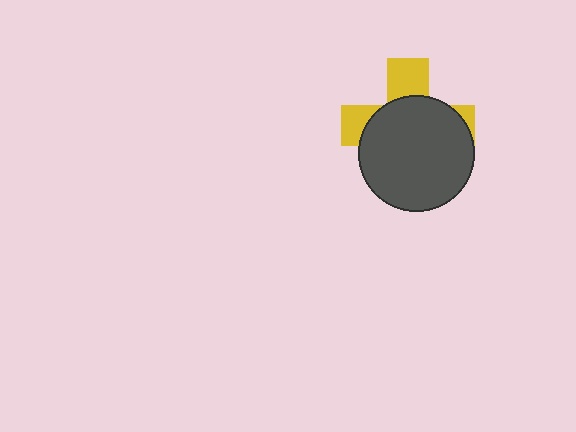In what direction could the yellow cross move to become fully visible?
The yellow cross could move up. That would shift it out from behind the dark gray circle entirely.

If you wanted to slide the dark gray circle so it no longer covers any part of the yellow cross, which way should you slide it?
Slide it down — that is the most direct way to separate the two shapes.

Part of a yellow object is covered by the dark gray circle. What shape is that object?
It is a cross.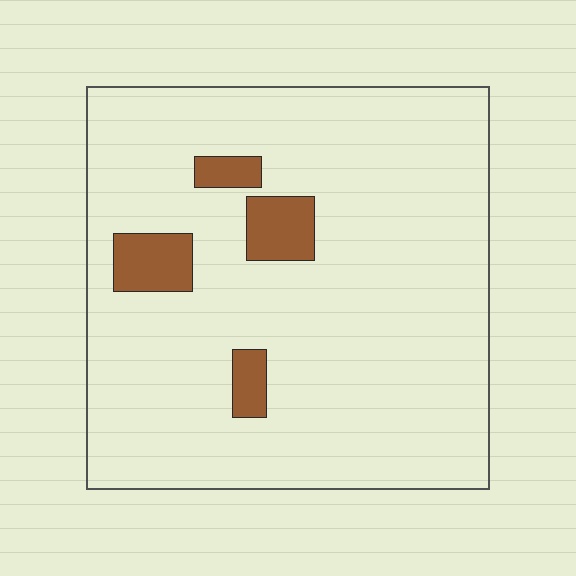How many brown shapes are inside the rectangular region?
4.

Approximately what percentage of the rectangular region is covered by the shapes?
Approximately 10%.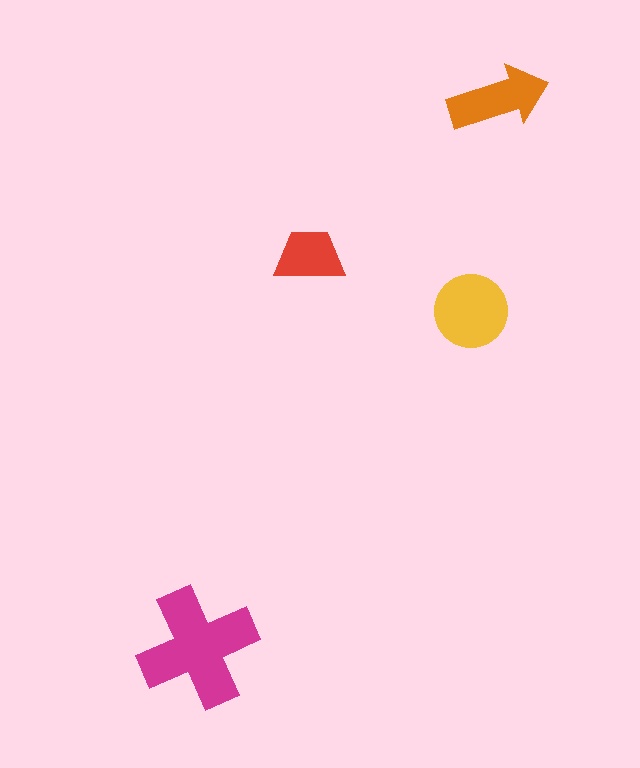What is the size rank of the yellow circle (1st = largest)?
2nd.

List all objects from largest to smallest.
The magenta cross, the yellow circle, the orange arrow, the red trapezoid.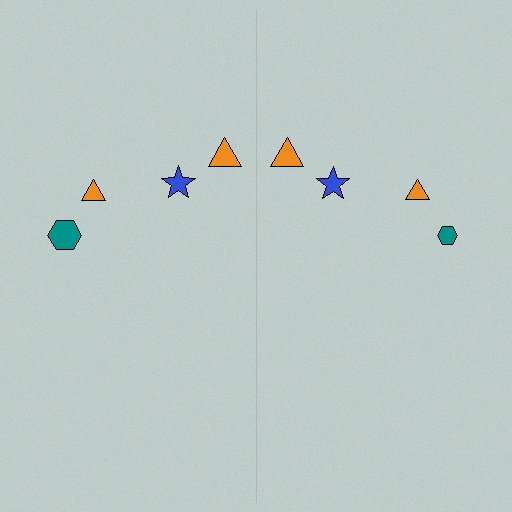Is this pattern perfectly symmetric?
No, the pattern is not perfectly symmetric. The teal hexagon on the right side has a different size than its mirror counterpart.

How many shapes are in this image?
There are 8 shapes in this image.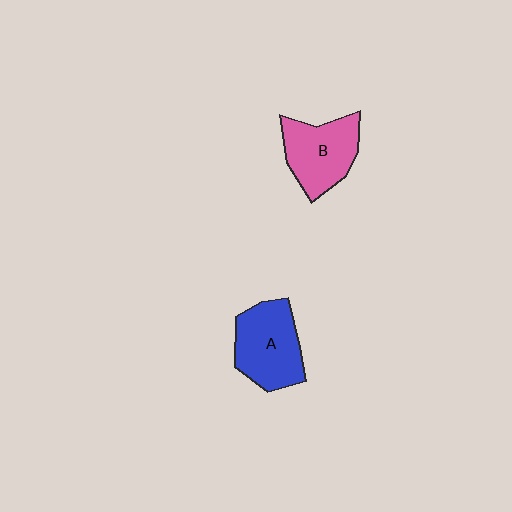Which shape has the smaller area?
Shape B (pink).